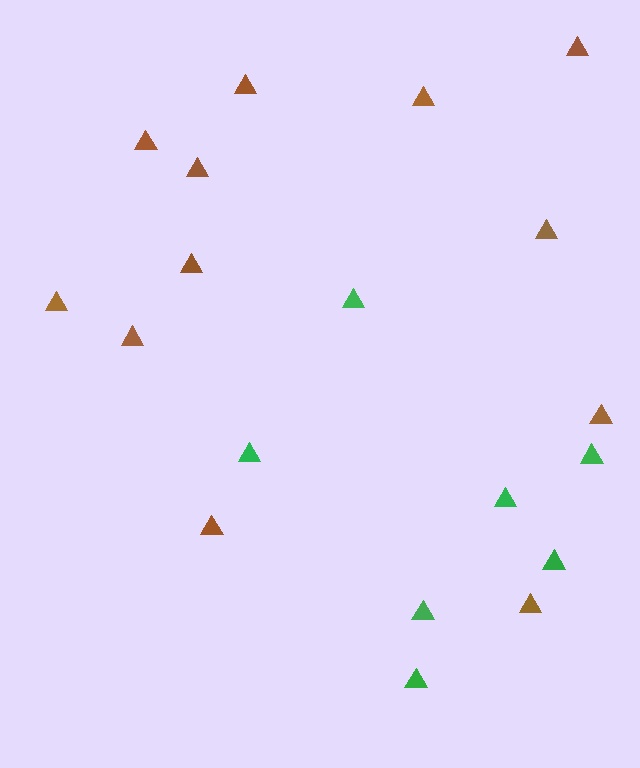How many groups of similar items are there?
There are 2 groups: one group of brown triangles (12) and one group of green triangles (7).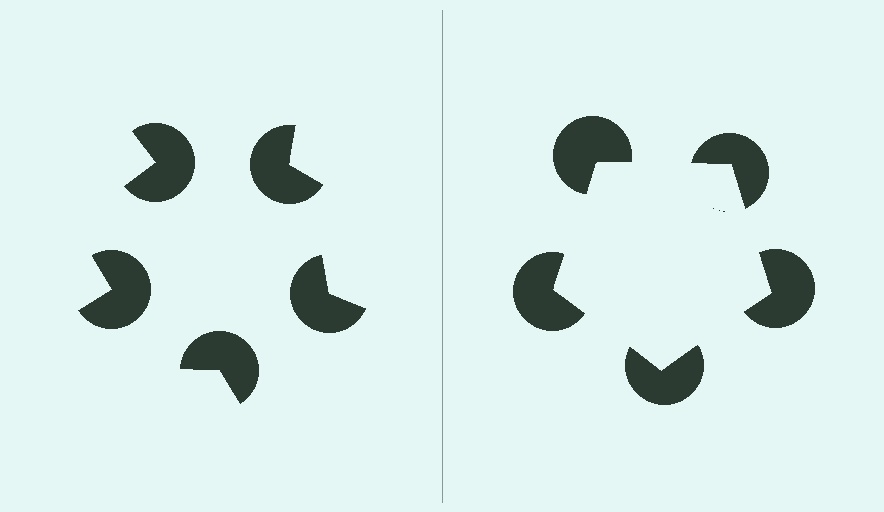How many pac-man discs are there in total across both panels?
10 — 5 on each side.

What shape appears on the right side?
An illusory pentagon.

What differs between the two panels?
The pac-man discs are positioned identically on both sides; only the wedge orientations differ. On the right they align to a pentagon; on the left they are misaligned.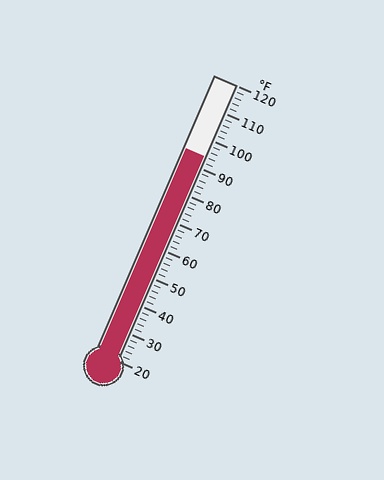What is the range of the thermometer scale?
The thermometer scale ranges from 20°F to 120°F.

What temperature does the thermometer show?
The thermometer shows approximately 94°F.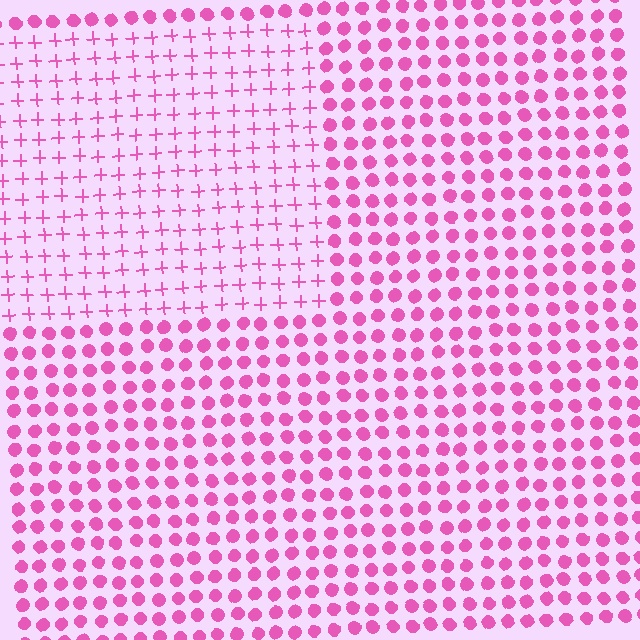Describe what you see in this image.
The image is filled with small pink elements arranged in a uniform grid. A rectangle-shaped region contains plus signs, while the surrounding area contains circles. The boundary is defined purely by the change in element shape.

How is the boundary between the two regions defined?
The boundary is defined by a change in element shape: plus signs inside vs. circles outside. All elements share the same color and spacing.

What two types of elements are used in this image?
The image uses plus signs inside the rectangle region and circles outside it.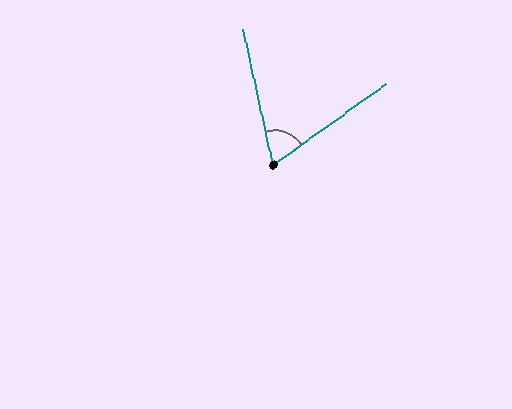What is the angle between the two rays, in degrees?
Approximately 67 degrees.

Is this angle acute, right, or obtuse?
It is acute.